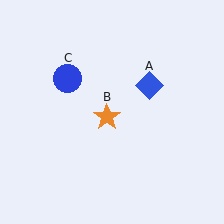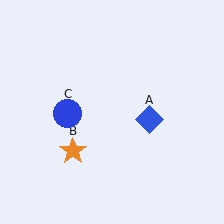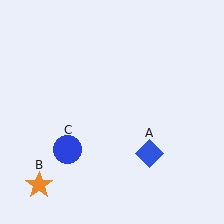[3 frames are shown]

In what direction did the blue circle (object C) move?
The blue circle (object C) moved down.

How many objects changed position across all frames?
3 objects changed position: blue diamond (object A), orange star (object B), blue circle (object C).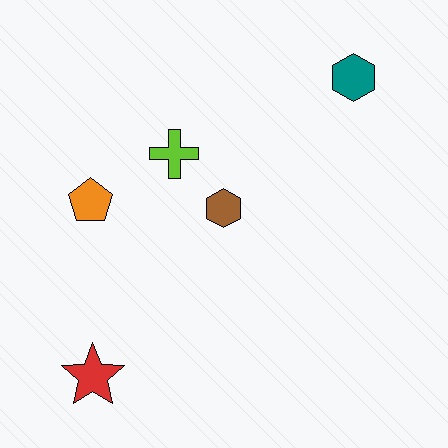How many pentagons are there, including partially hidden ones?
There is 1 pentagon.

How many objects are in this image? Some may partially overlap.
There are 5 objects.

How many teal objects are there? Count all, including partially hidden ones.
There is 1 teal object.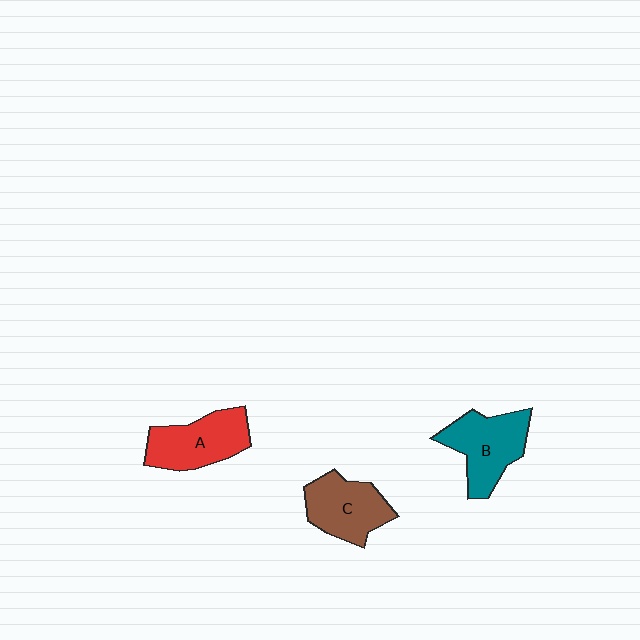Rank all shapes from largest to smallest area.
From largest to smallest: B (teal), A (red), C (brown).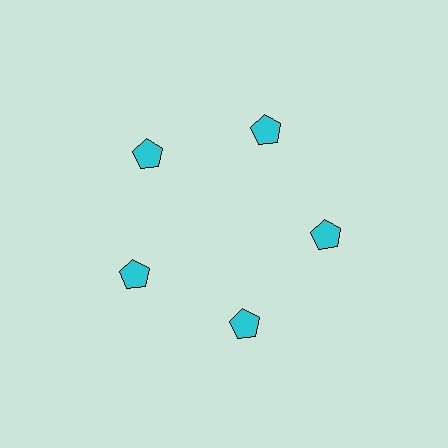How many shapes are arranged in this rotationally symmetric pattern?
There are 5 shapes, arranged in 5 groups of 1.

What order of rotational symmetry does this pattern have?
This pattern has 5-fold rotational symmetry.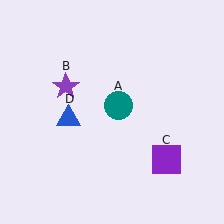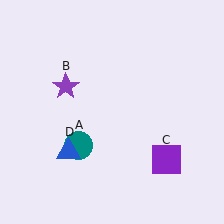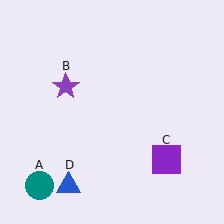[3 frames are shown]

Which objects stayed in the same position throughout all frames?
Purple star (object B) and purple square (object C) remained stationary.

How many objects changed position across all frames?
2 objects changed position: teal circle (object A), blue triangle (object D).